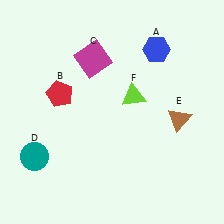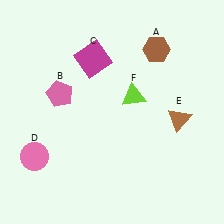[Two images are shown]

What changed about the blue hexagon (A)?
In Image 1, A is blue. In Image 2, it changed to brown.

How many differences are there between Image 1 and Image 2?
There are 3 differences between the two images.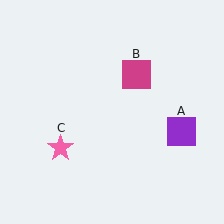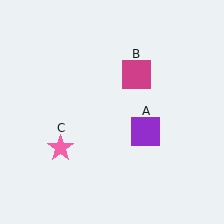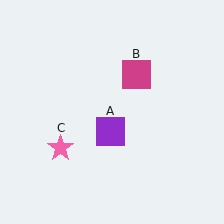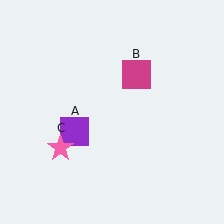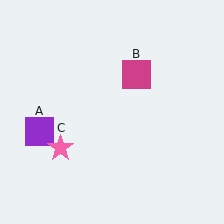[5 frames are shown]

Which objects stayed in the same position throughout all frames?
Magenta square (object B) and pink star (object C) remained stationary.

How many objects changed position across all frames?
1 object changed position: purple square (object A).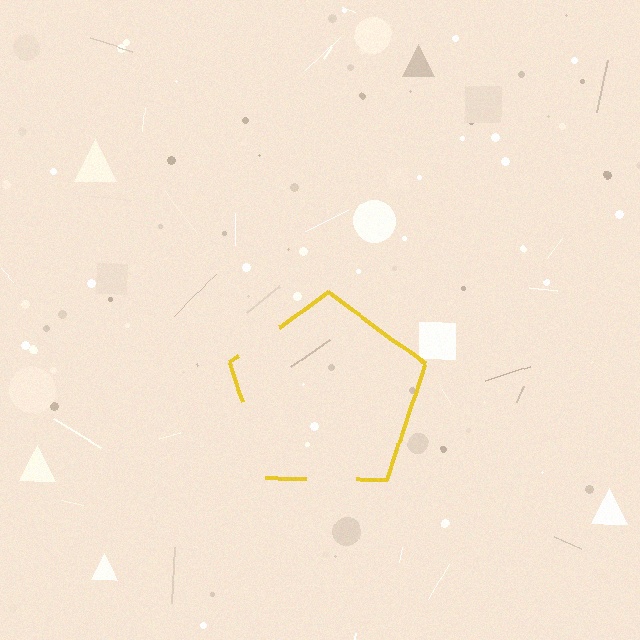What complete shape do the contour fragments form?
The contour fragments form a pentagon.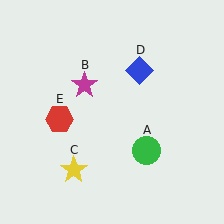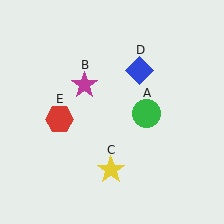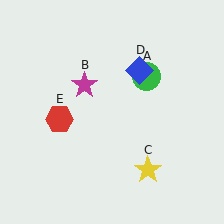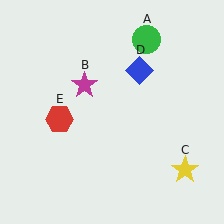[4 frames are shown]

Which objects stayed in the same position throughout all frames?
Magenta star (object B) and blue diamond (object D) and red hexagon (object E) remained stationary.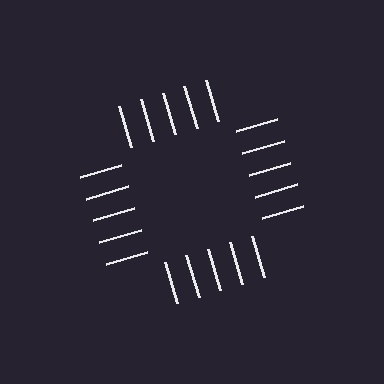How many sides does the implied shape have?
4 sides — the line-ends trace a square.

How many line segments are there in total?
20 — 5 along each of the 4 edges.